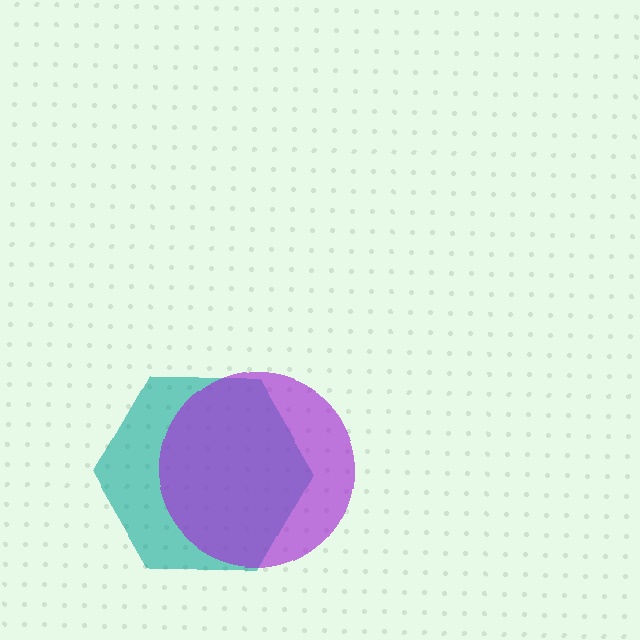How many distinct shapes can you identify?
There are 2 distinct shapes: a teal hexagon, a purple circle.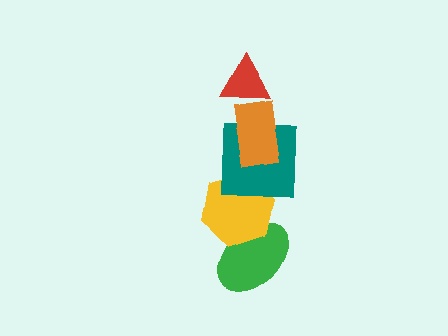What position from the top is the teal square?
The teal square is 3rd from the top.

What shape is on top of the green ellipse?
The yellow hexagon is on top of the green ellipse.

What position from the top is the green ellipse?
The green ellipse is 5th from the top.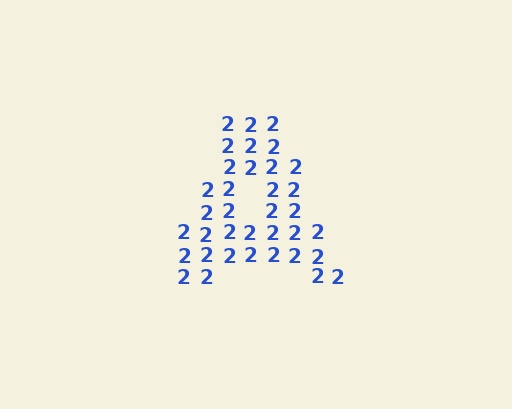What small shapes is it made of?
It is made of small digit 2's.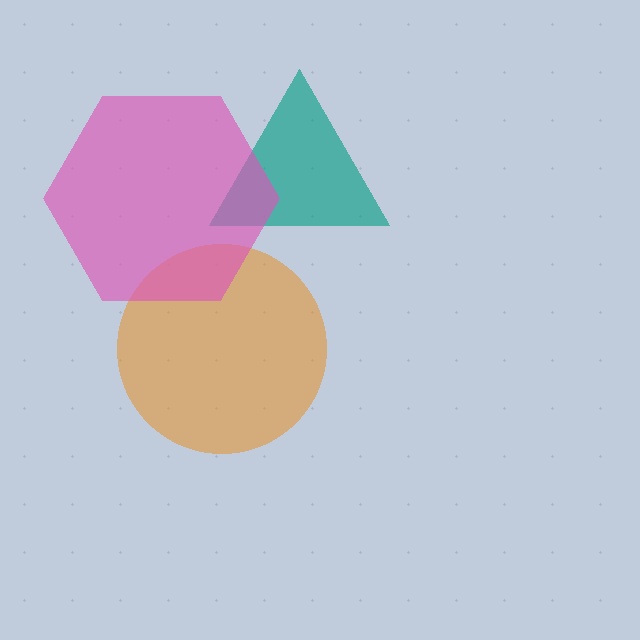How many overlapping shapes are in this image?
There are 3 overlapping shapes in the image.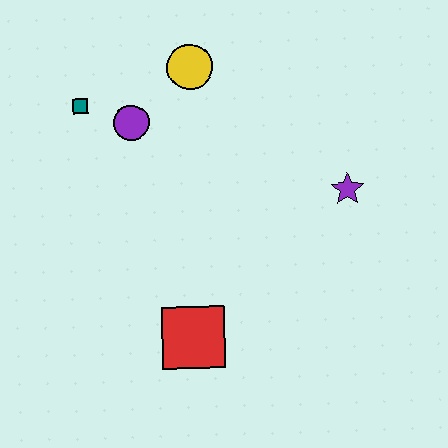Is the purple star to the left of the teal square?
No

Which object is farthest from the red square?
The yellow circle is farthest from the red square.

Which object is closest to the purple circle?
The teal square is closest to the purple circle.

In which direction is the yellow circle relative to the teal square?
The yellow circle is to the right of the teal square.